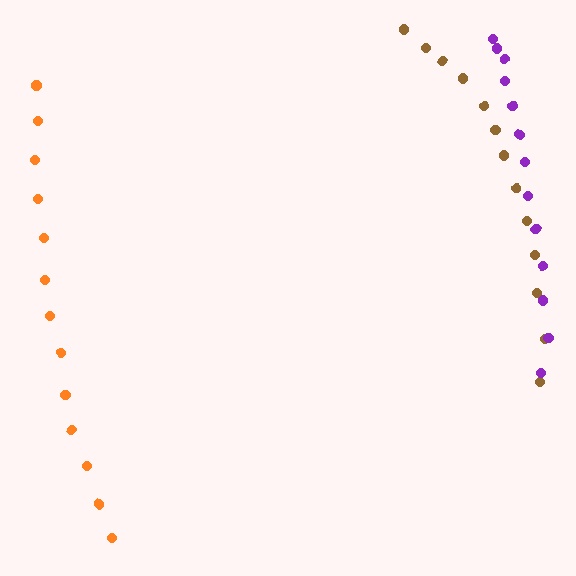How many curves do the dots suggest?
There are 3 distinct paths.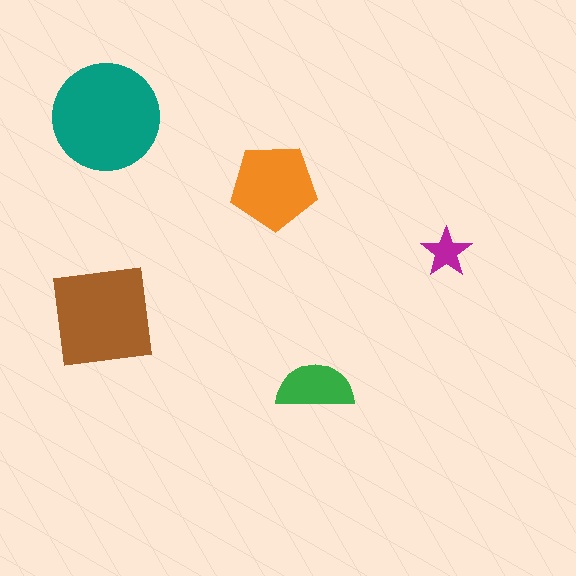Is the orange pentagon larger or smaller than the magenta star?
Larger.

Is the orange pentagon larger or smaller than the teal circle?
Smaller.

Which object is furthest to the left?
The brown square is leftmost.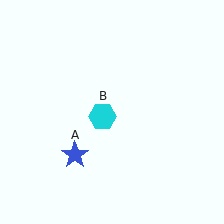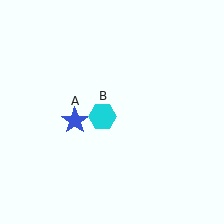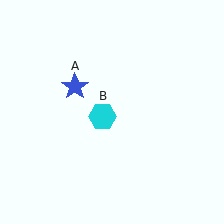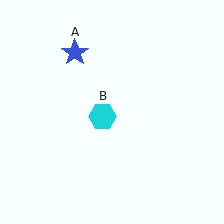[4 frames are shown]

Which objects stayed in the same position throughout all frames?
Cyan hexagon (object B) remained stationary.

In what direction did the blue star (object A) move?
The blue star (object A) moved up.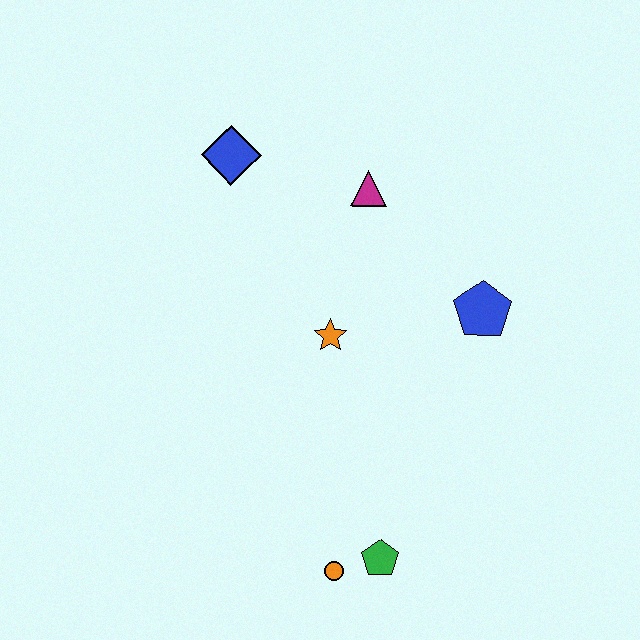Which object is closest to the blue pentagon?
The orange star is closest to the blue pentagon.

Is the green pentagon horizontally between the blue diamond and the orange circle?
No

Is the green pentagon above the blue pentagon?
No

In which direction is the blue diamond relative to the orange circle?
The blue diamond is above the orange circle.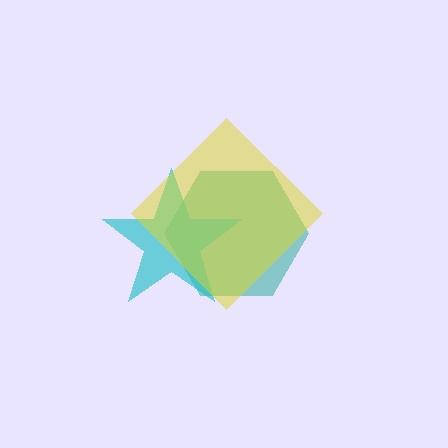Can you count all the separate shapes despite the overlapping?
Yes, there are 3 separate shapes.